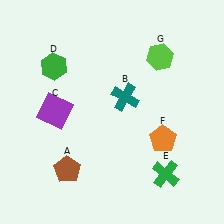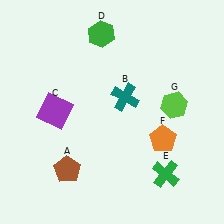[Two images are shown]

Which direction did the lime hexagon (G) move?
The lime hexagon (G) moved down.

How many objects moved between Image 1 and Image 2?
2 objects moved between the two images.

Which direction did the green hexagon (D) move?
The green hexagon (D) moved right.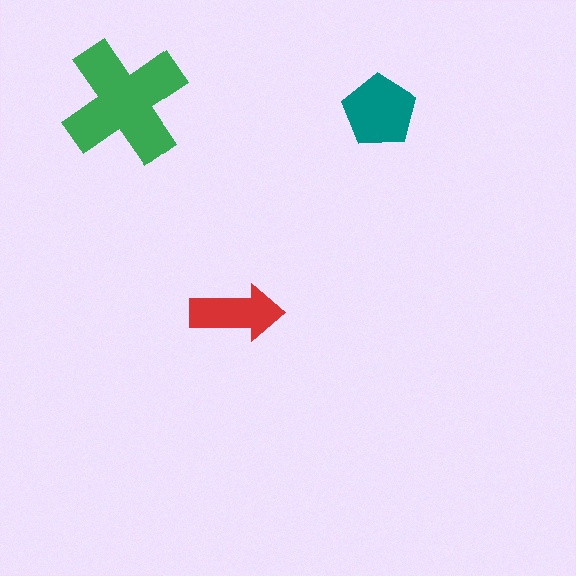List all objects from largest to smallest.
The green cross, the teal pentagon, the red arrow.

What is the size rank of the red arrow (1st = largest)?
3rd.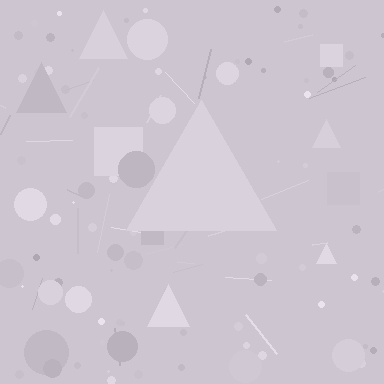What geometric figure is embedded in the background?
A triangle is embedded in the background.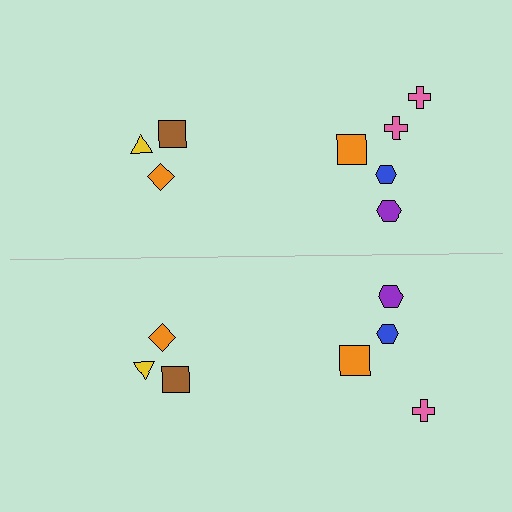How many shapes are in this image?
There are 15 shapes in this image.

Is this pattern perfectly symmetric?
No, the pattern is not perfectly symmetric. A pink cross is missing from the bottom side.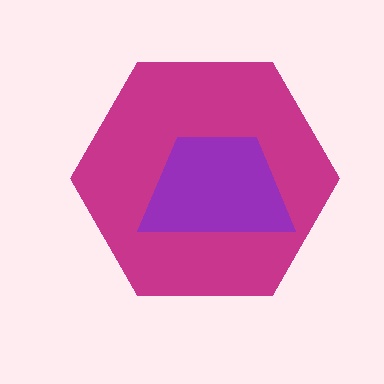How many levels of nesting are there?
2.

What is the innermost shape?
The purple trapezoid.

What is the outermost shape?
The magenta hexagon.